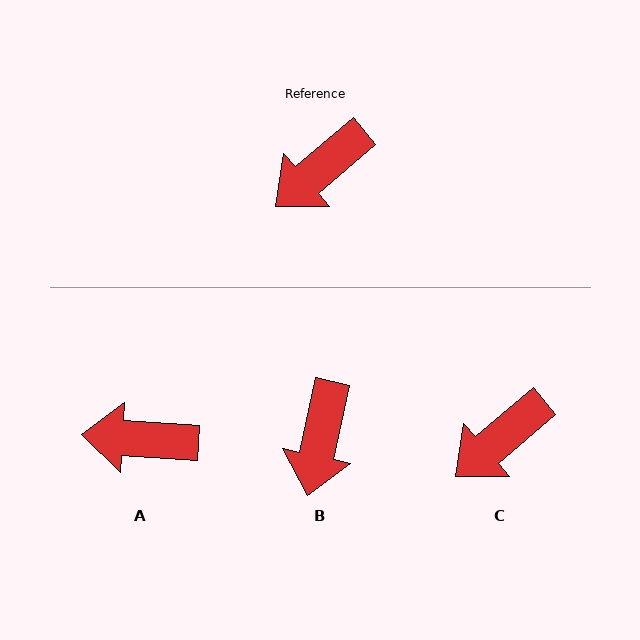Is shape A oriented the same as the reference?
No, it is off by about 44 degrees.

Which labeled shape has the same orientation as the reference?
C.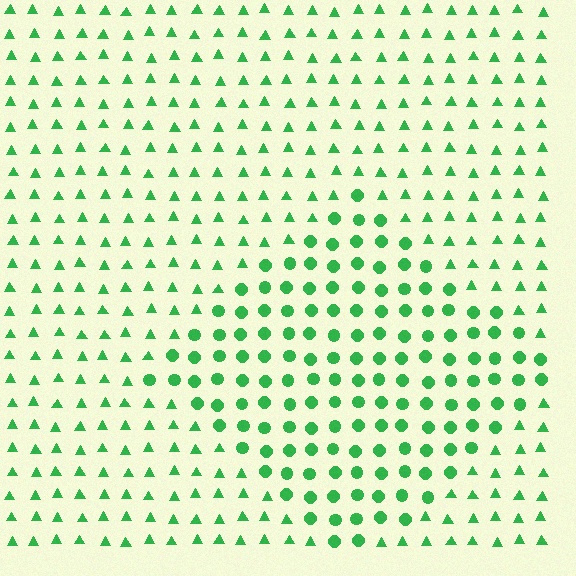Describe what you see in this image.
The image is filled with small green elements arranged in a uniform grid. A diamond-shaped region contains circles, while the surrounding area contains triangles. The boundary is defined purely by the change in element shape.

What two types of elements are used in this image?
The image uses circles inside the diamond region and triangles outside it.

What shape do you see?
I see a diamond.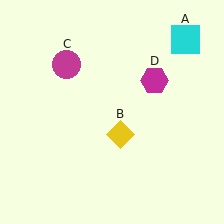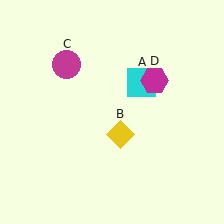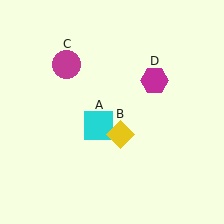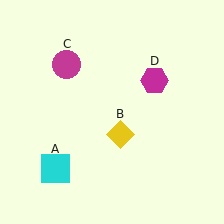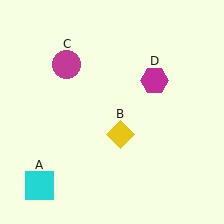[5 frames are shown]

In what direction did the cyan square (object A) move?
The cyan square (object A) moved down and to the left.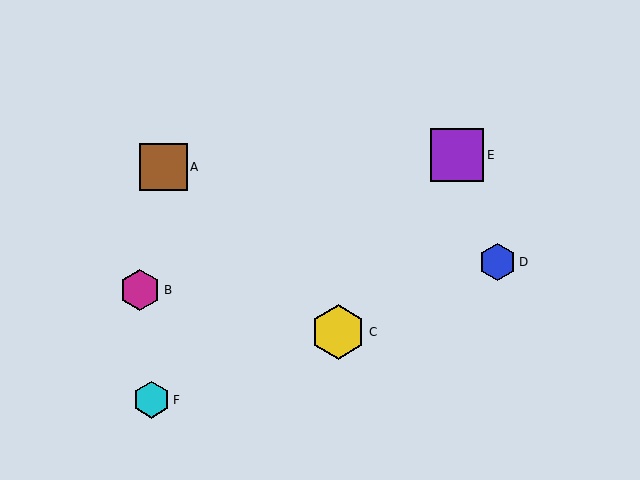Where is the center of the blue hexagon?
The center of the blue hexagon is at (497, 262).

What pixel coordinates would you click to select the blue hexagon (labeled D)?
Click at (497, 262) to select the blue hexagon D.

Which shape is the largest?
The yellow hexagon (labeled C) is the largest.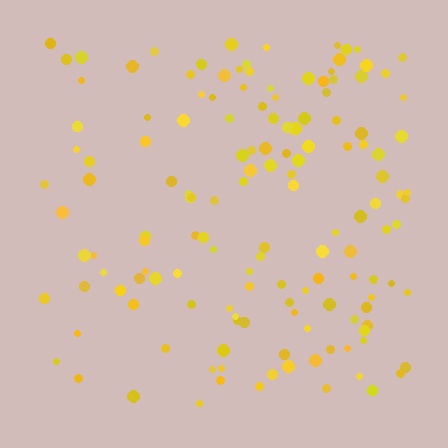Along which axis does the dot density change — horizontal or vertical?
Horizontal.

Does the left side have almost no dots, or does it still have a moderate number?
Still a moderate number, just noticeably fewer than the right.